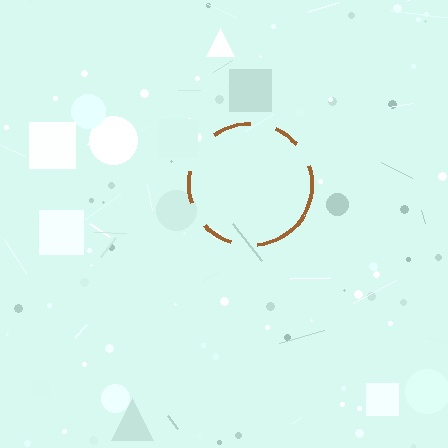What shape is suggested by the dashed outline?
The dashed outline suggests a circle.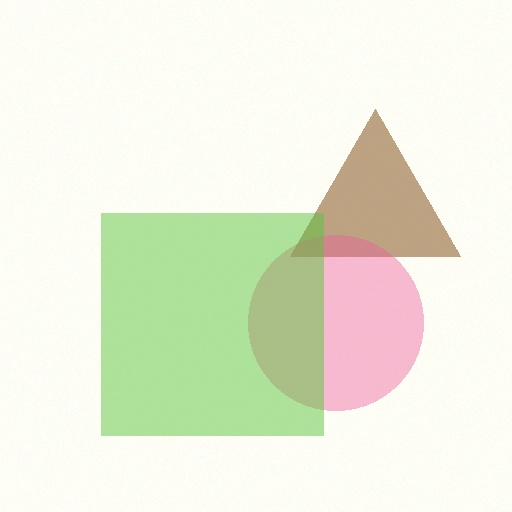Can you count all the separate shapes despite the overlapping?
Yes, there are 3 separate shapes.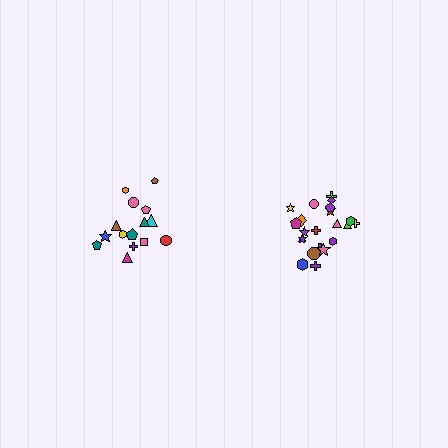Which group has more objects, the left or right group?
The right group.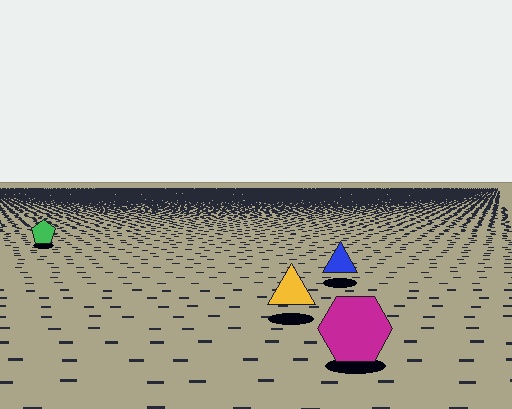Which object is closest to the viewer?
The magenta hexagon is closest. The texture marks near it are larger and more spread out.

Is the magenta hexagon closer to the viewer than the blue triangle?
Yes. The magenta hexagon is closer — you can tell from the texture gradient: the ground texture is coarser near it.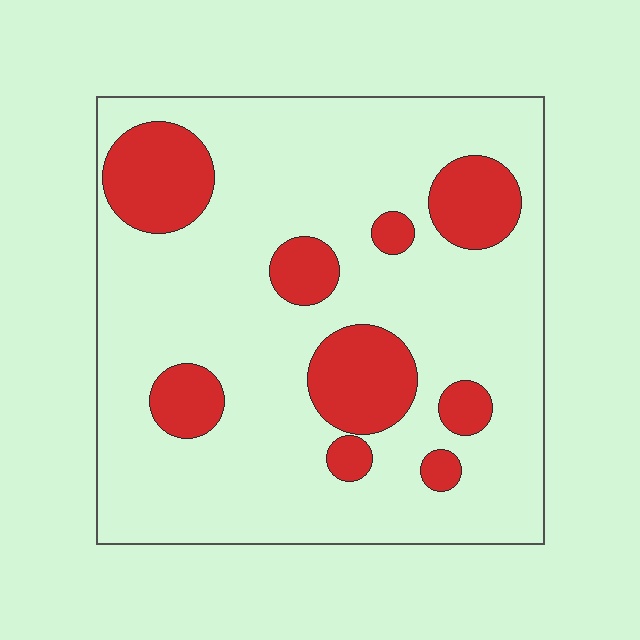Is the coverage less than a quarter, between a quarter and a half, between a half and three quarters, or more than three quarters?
Less than a quarter.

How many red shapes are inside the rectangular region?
9.